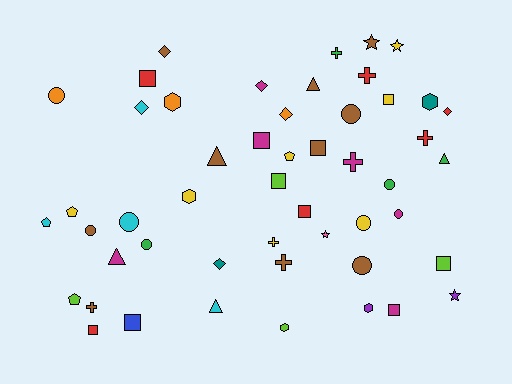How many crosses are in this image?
There are 7 crosses.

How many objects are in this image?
There are 50 objects.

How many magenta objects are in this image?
There are 6 magenta objects.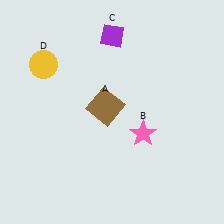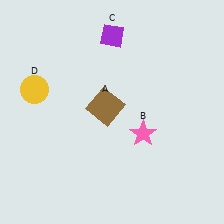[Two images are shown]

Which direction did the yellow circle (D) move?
The yellow circle (D) moved down.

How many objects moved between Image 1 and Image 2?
1 object moved between the two images.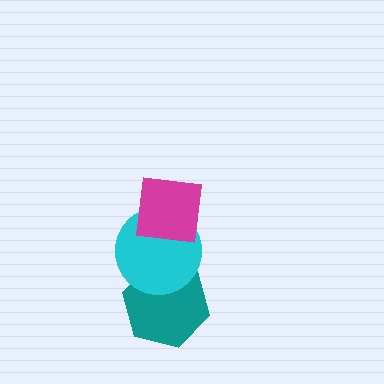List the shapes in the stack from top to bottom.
From top to bottom: the magenta square, the cyan circle, the teal hexagon.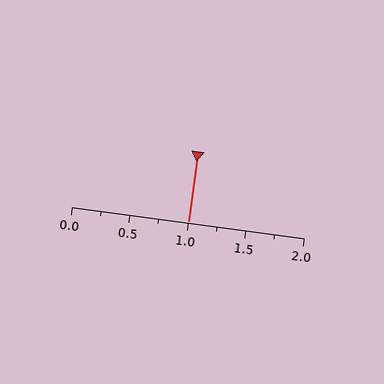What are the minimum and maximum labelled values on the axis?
The axis runs from 0.0 to 2.0.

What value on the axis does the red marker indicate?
The marker indicates approximately 1.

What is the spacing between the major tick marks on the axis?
The major ticks are spaced 0.5 apart.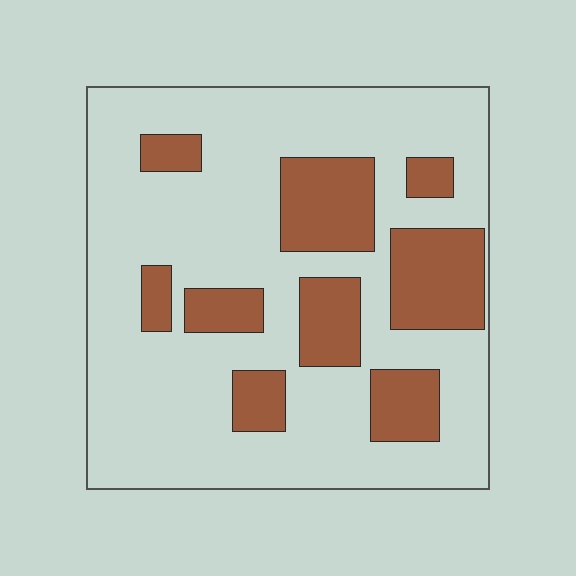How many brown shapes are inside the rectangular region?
9.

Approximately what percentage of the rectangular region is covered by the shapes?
Approximately 25%.